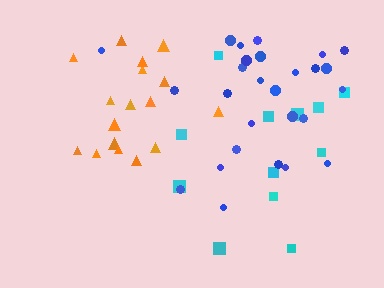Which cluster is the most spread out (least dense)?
Cyan.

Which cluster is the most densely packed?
Blue.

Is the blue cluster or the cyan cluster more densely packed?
Blue.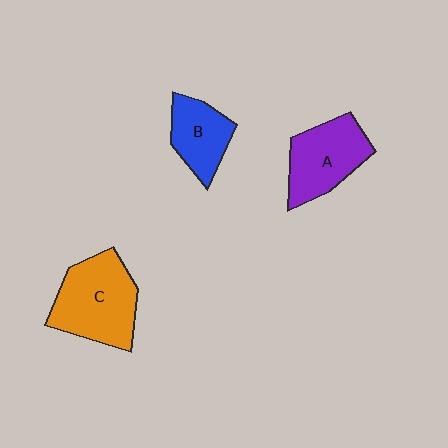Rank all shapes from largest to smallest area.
From largest to smallest: C (orange), A (purple), B (blue).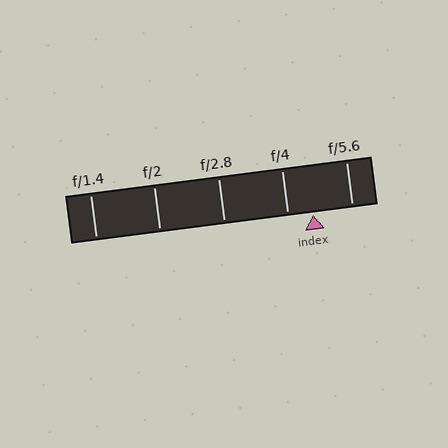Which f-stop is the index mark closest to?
The index mark is closest to f/4.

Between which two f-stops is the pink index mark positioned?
The index mark is between f/4 and f/5.6.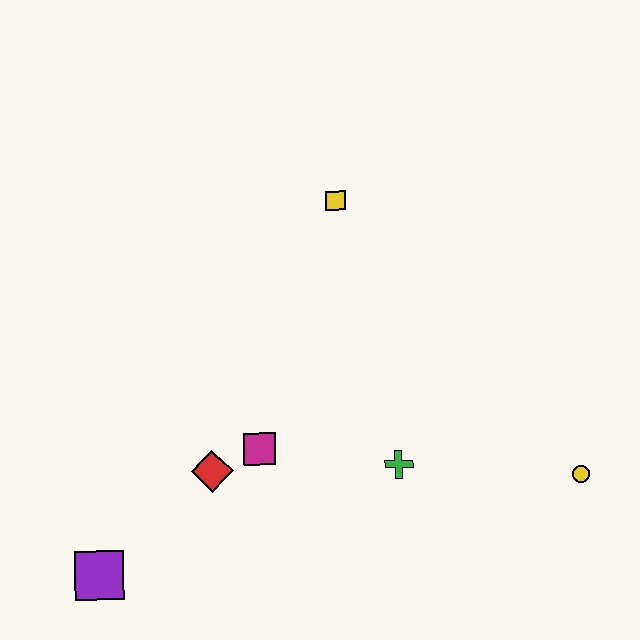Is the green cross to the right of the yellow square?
Yes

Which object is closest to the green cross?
The magenta square is closest to the green cross.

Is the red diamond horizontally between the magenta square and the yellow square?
No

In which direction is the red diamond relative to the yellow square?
The red diamond is below the yellow square.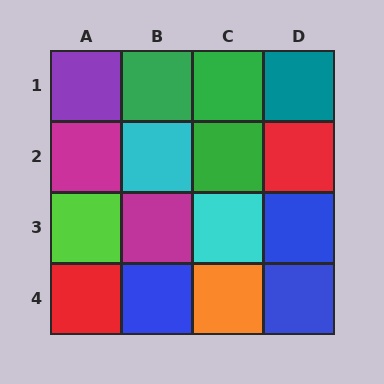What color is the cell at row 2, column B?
Cyan.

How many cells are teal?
1 cell is teal.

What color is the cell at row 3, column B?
Magenta.